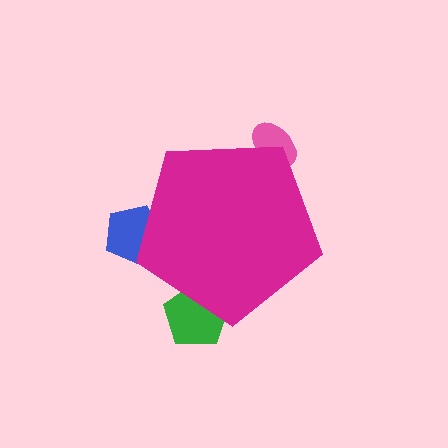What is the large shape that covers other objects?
A magenta pentagon.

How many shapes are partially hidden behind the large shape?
3 shapes are partially hidden.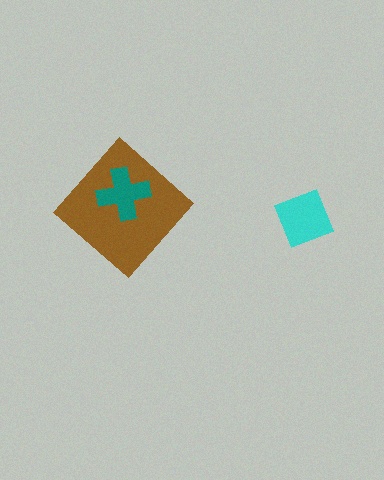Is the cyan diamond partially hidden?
No, no other shape covers it.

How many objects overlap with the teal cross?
1 object overlaps with the teal cross.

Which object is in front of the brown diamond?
The teal cross is in front of the brown diamond.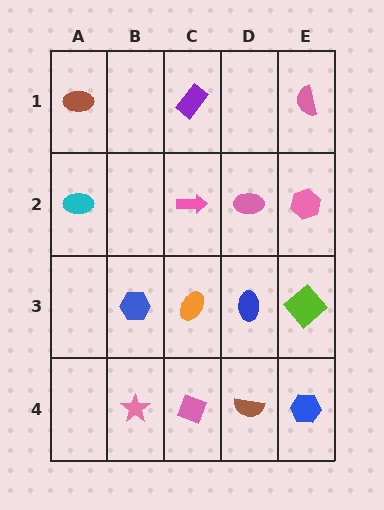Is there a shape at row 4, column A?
No, that cell is empty.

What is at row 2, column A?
A cyan ellipse.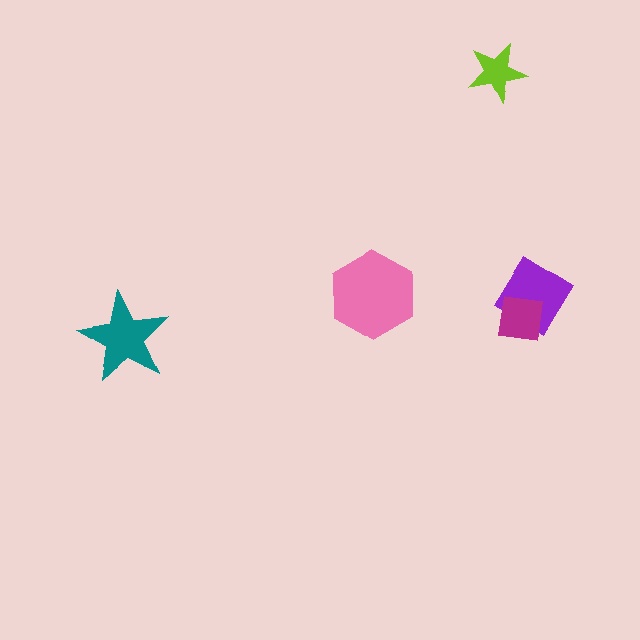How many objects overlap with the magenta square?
1 object overlaps with the magenta square.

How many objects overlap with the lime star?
0 objects overlap with the lime star.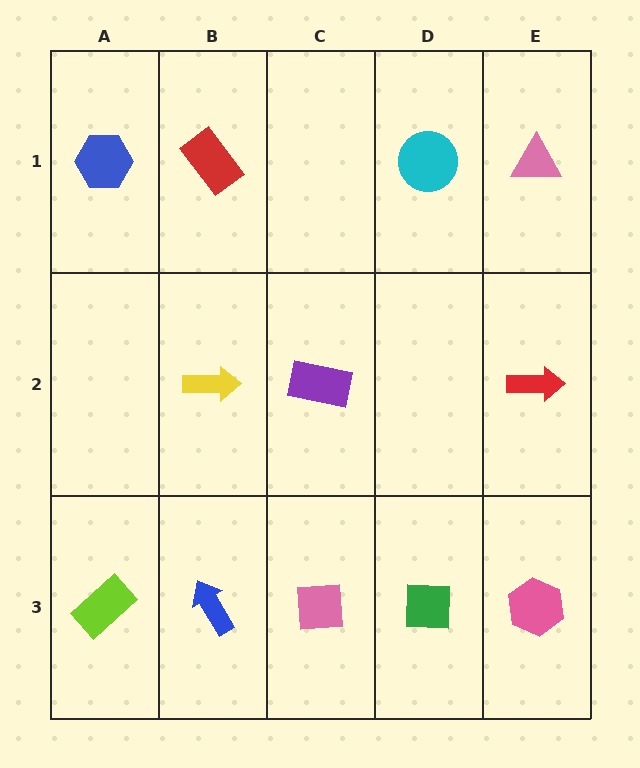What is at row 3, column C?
A pink square.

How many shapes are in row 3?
5 shapes.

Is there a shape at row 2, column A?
No, that cell is empty.